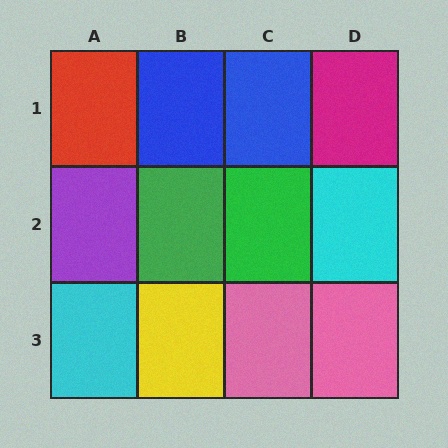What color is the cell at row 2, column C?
Green.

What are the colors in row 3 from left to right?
Cyan, yellow, pink, pink.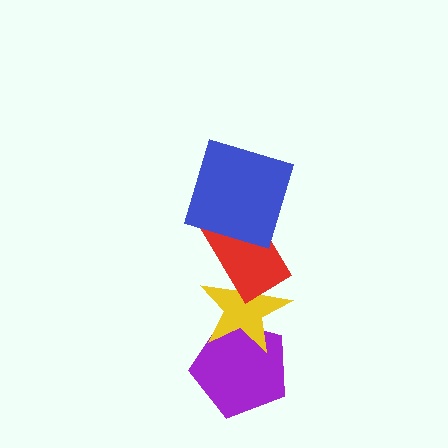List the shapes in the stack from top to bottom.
From top to bottom: the blue square, the red rectangle, the yellow star, the purple pentagon.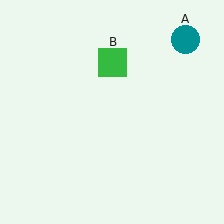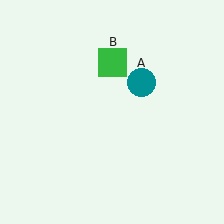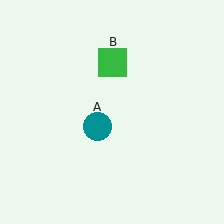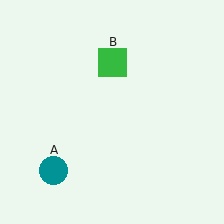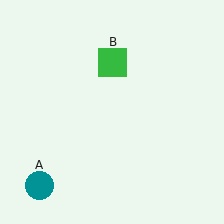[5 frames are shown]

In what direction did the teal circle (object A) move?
The teal circle (object A) moved down and to the left.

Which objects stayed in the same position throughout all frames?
Green square (object B) remained stationary.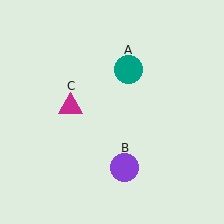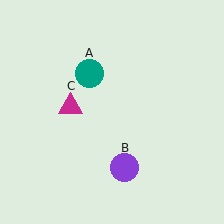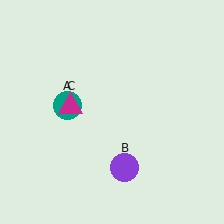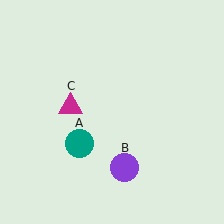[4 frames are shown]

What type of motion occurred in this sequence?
The teal circle (object A) rotated counterclockwise around the center of the scene.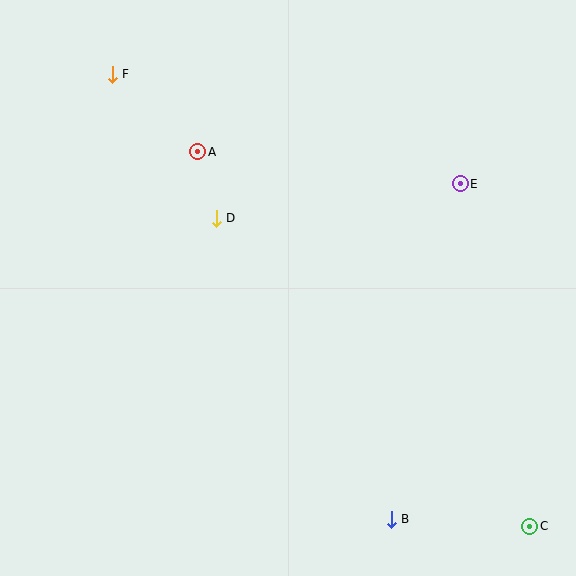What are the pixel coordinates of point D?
Point D is at (216, 218).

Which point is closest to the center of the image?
Point D at (216, 218) is closest to the center.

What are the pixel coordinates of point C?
Point C is at (530, 526).